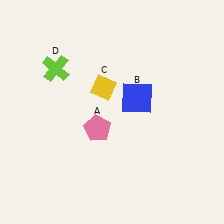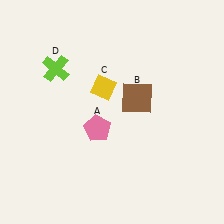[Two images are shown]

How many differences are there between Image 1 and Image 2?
There is 1 difference between the two images.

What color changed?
The square (B) changed from blue in Image 1 to brown in Image 2.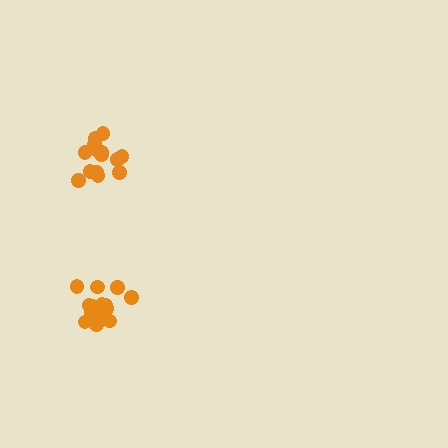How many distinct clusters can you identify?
There are 2 distinct clusters.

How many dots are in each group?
Group 1: 14 dots, Group 2: 14 dots (28 total).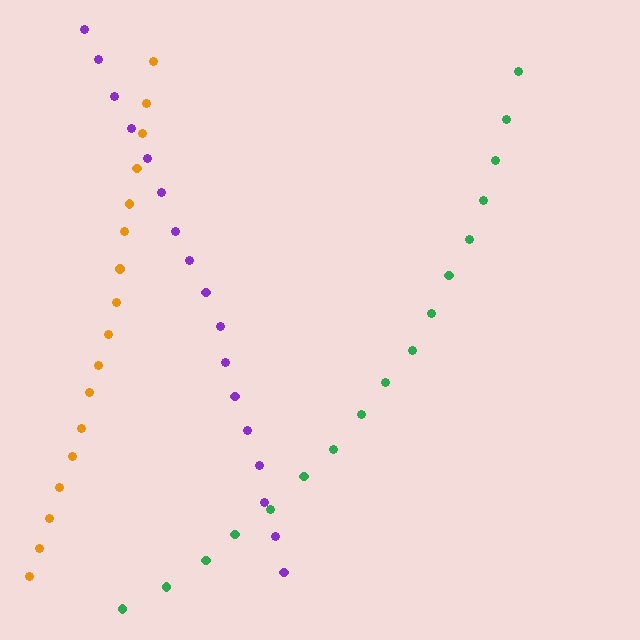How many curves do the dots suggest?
There are 3 distinct paths.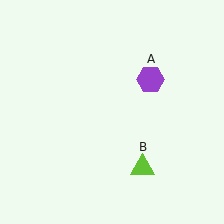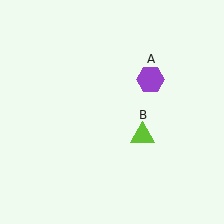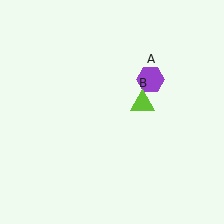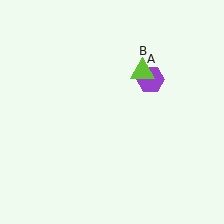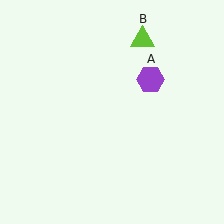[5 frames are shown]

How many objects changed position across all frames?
1 object changed position: lime triangle (object B).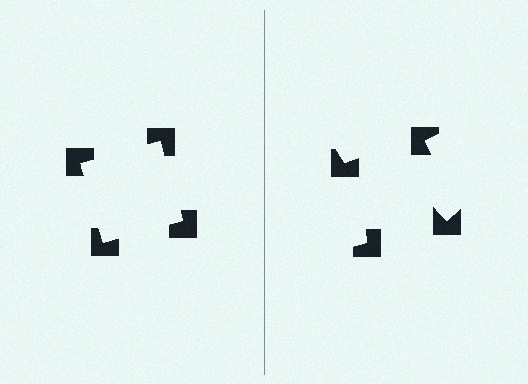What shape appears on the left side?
An illusory square.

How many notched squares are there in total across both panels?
8 — 4 on each side.